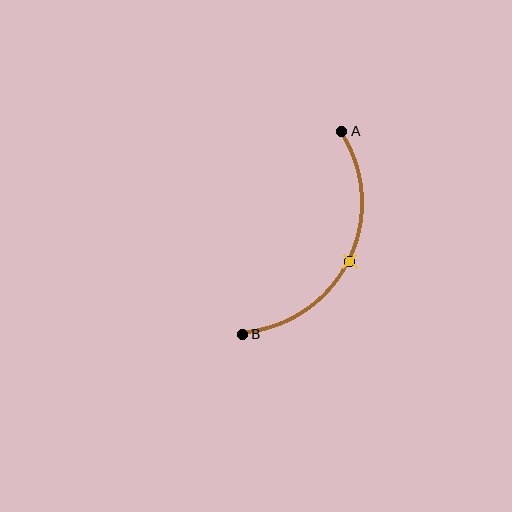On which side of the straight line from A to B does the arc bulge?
The arc bulges to the right of the straight line connecting A and B.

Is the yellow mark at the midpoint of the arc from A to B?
Yes. The yellow mark lies on the arc at equal arc-length from both A and B — it is the arc midpoint.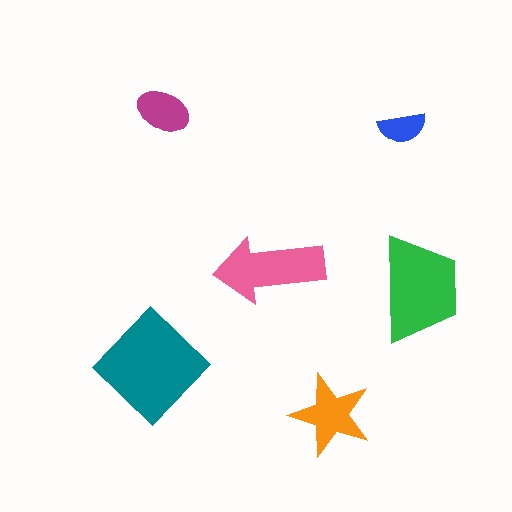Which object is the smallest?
The blue semicircle.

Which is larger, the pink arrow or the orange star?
The pink arrow.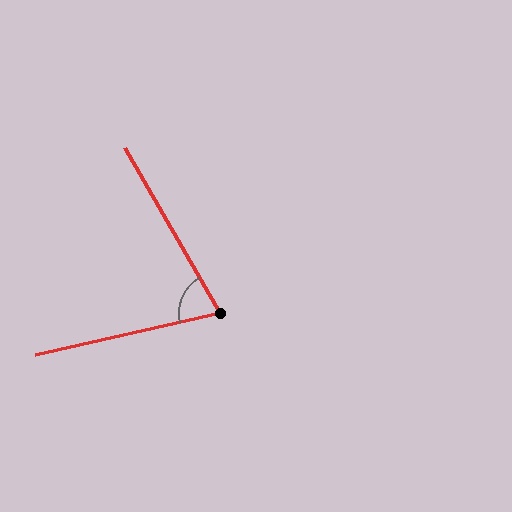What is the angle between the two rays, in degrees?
Approximately 73 degrees.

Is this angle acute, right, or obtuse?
It is acute.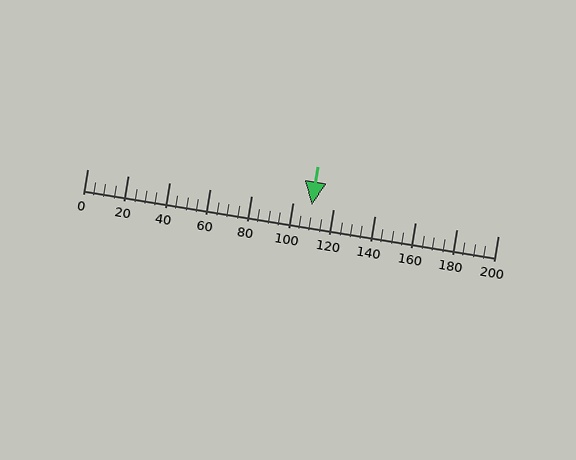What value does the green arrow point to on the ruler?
The green arrow points to approximately 110.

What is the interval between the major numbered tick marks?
The major tick marks are spaced 20 units apart.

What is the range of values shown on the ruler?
The ruler shows values from 0 to 200.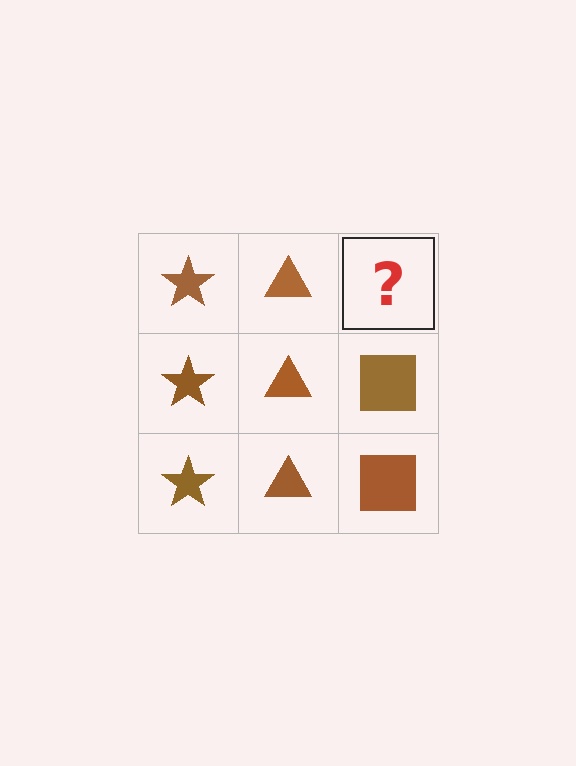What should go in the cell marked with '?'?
The missing cell should contain a brown square.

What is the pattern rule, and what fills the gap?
The rule is that each column has a consistent shape. The gap should be filled with a brown square.